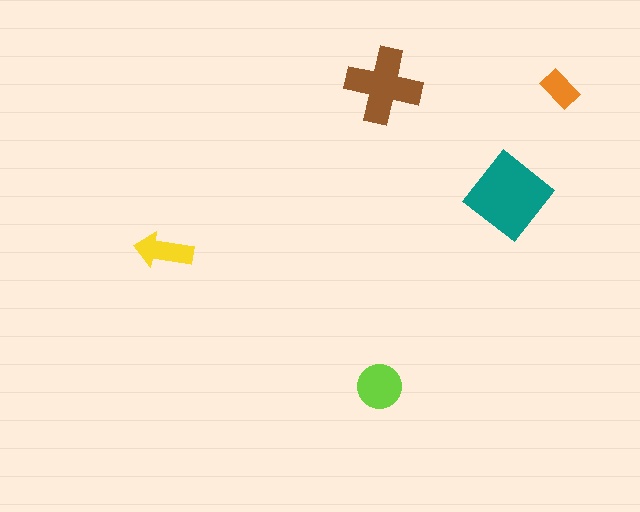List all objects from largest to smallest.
The teal diamond, the brown cross, the lime circle, the yellow arrow, the orange rectangle.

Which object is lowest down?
The lime circle is bottommost.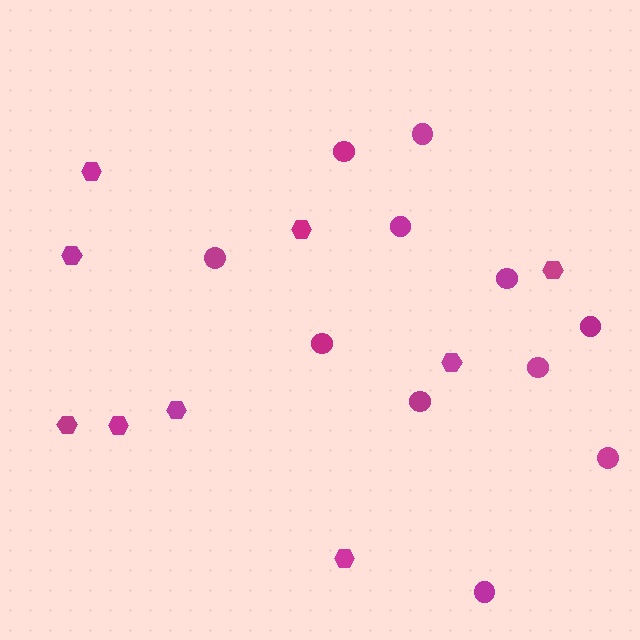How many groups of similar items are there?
There are 2 groups: one group of circles (11) and one group of hexagons (9).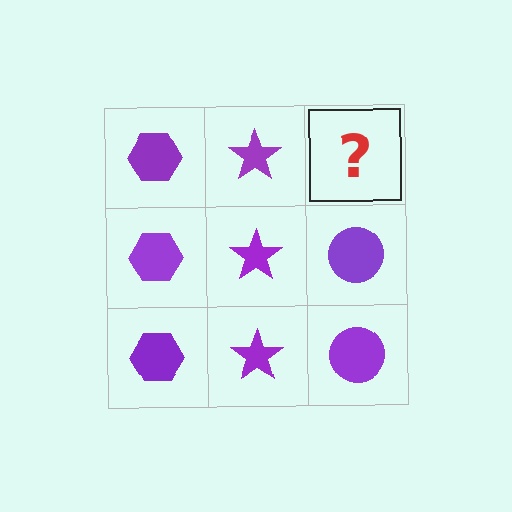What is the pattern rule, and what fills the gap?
The rule is that each column has a consistent shape. The gap should be filled with a purple circle.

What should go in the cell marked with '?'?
The missing cell should contain a purple circle.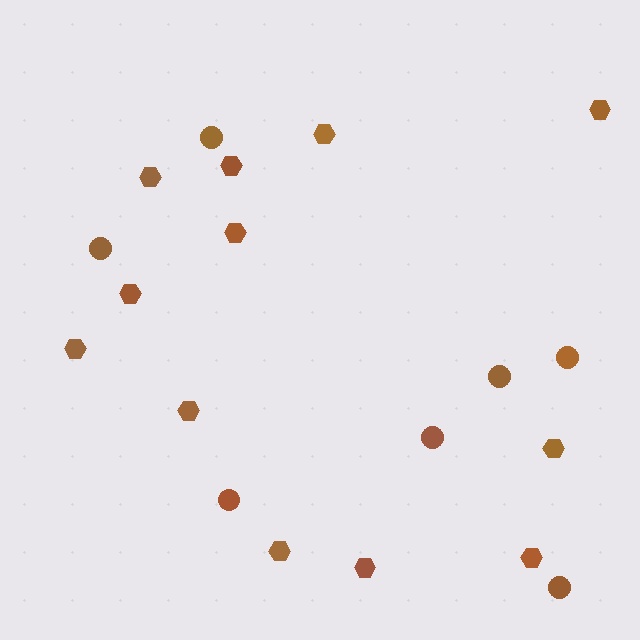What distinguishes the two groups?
There are 2 groups: one group of circles (7) and one group of hexagons (12).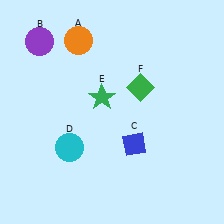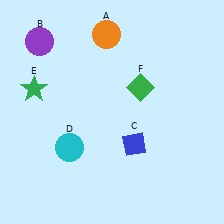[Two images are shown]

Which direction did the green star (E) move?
The green star (E) moved left.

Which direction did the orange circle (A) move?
The orange circle (A) moved right.